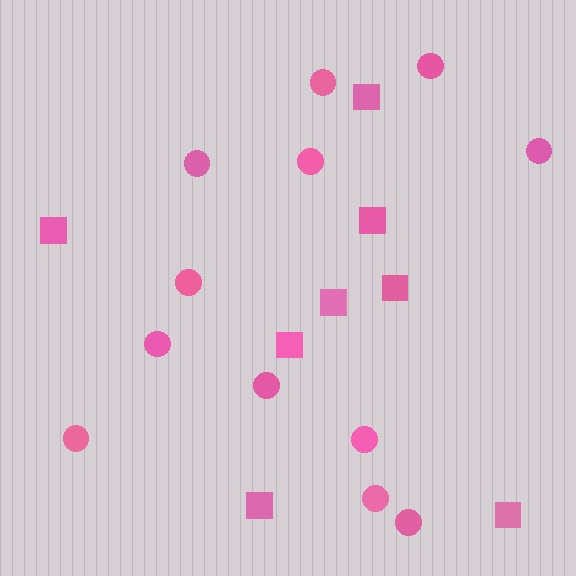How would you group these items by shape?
There are 2 groups: one group of circles (12) and one group of squares (8).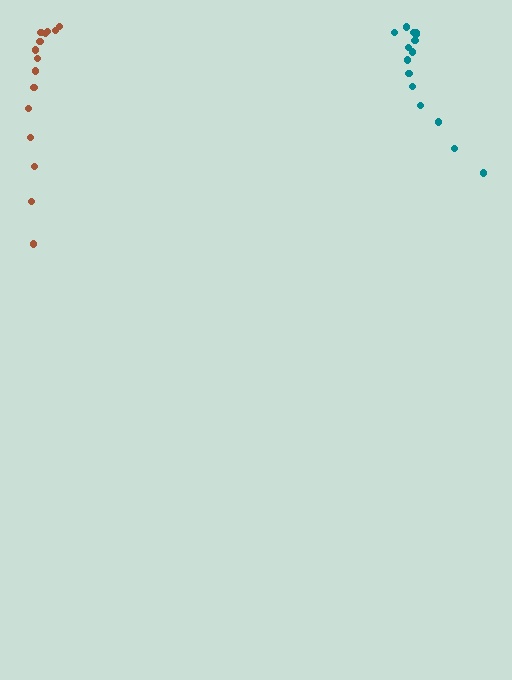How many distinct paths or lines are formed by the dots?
There are 2 distinct paths.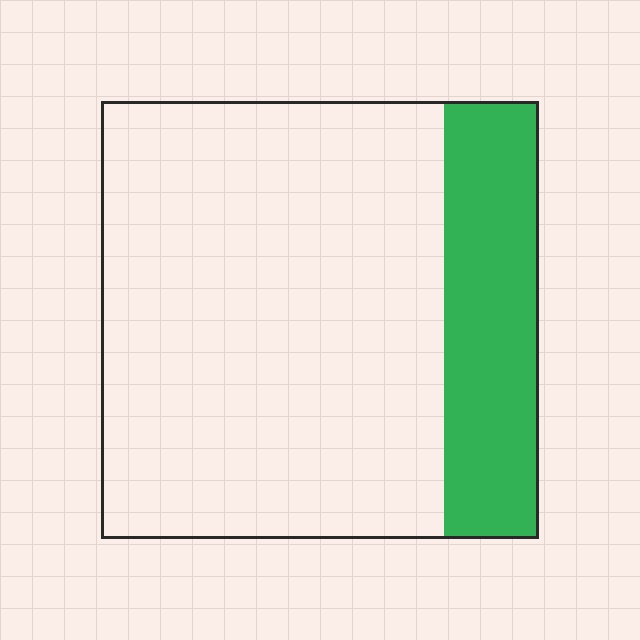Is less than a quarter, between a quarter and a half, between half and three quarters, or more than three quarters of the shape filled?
Less than a quarter.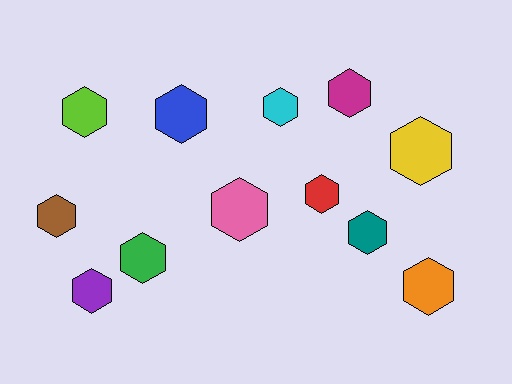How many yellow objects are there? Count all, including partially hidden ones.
There is 1 yellow object.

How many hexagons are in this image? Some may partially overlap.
There are 12 hexagons.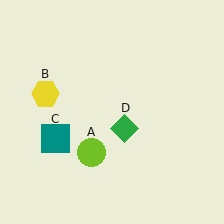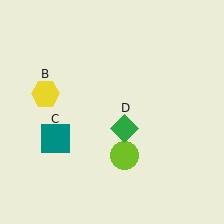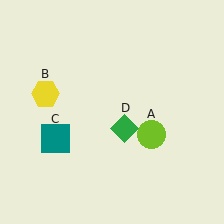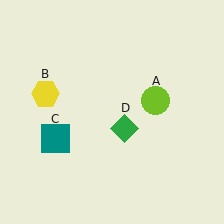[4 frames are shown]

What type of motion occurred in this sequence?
The lime circle (object A) rotated counterclockwise around the center of the scene.